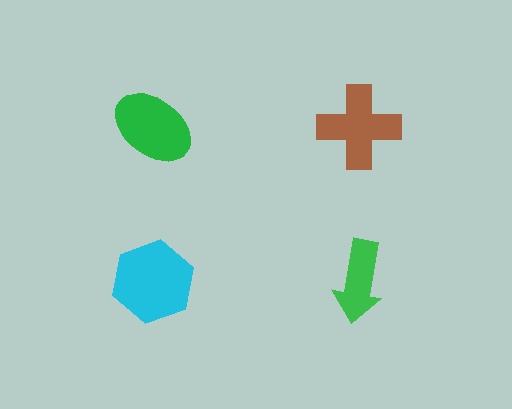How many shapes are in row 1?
2 shapes.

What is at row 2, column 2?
A green arrow.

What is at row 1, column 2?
A brown cross.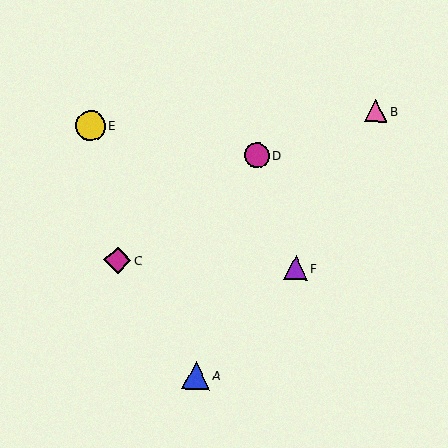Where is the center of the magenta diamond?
The center of the magenta diamond is at (118, 260).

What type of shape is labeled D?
Shape D is a magenta circle.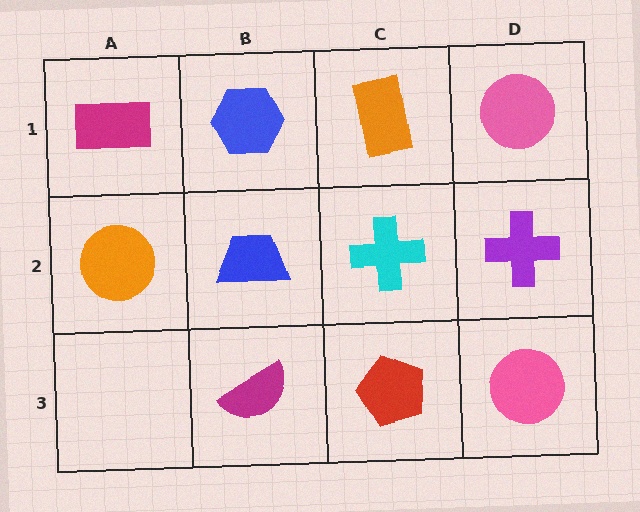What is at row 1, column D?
A pink circle.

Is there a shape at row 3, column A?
No, that cell is empty.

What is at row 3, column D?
A pink circle.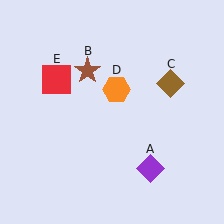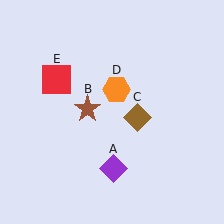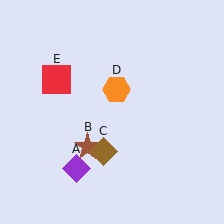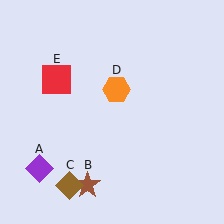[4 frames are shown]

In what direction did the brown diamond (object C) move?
The brown diamond (object C) moved down and to the left.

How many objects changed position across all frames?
3 objects changed position: purple diamond (object A), brown star (object B), brown diamond (object C).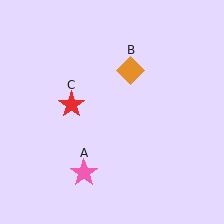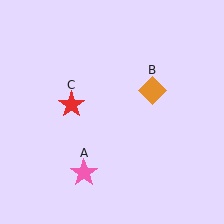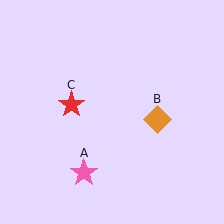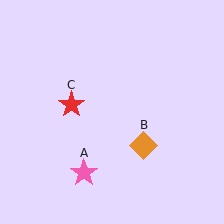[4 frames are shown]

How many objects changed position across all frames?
1 object changed position: orange diamond (object B).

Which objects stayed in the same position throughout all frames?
Pink star (object A) and red star (object C) remained stationary.